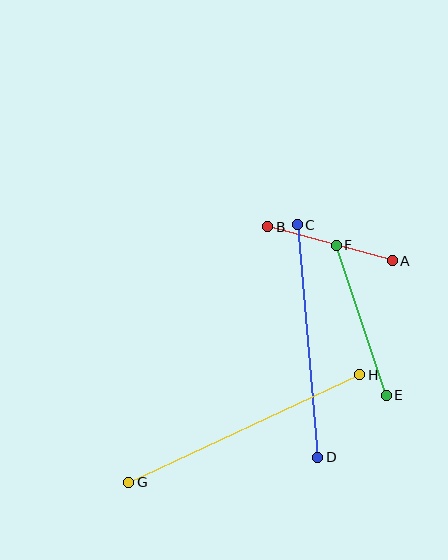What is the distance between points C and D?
The distance is approximately 233 pixels.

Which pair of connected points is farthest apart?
Points G and H are farthest apart.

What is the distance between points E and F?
The distance is approximately 158 pixels.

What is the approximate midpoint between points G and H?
The midpoint is at approximately (244, 428) pixels.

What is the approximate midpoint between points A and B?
The midpoint is at approximately (330, 244) pixels.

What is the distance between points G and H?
The distance is approximately 255 pixels.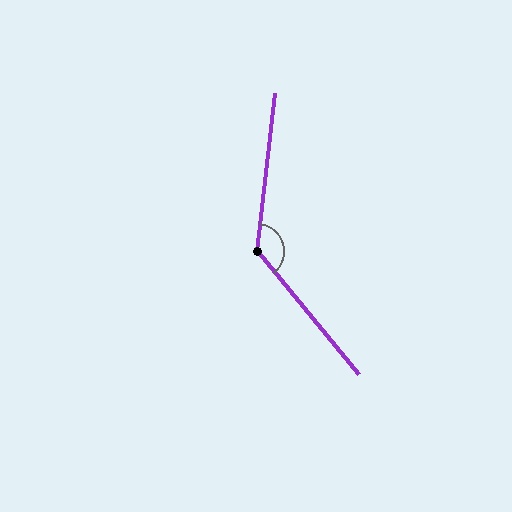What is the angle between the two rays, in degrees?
Approximately 134 degrees.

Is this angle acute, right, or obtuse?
It is obtuse.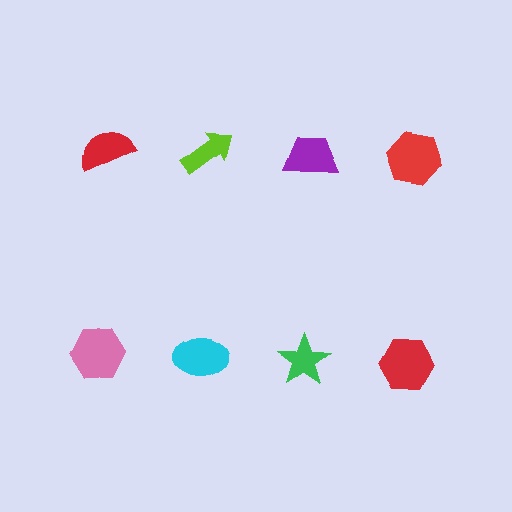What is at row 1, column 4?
A red hexagon.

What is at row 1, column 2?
A lime arrow.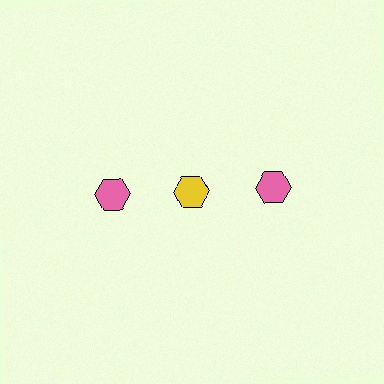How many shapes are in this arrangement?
There are 3 shapes arranged in a grid pattern.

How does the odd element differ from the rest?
It has a different color: yellow instead of pink.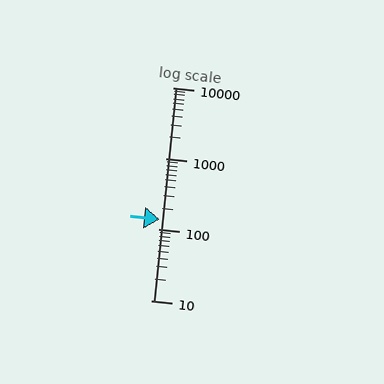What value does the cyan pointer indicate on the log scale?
The pointer indicates approximately 140.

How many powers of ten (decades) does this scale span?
The scale spans 3 decades, from 10 to 10000.